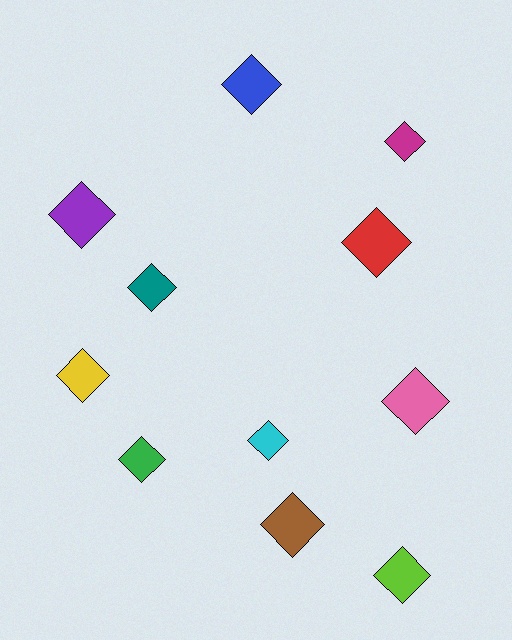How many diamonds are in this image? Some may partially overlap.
There are 11 diamonds.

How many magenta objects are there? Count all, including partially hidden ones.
There is 1 magenta object.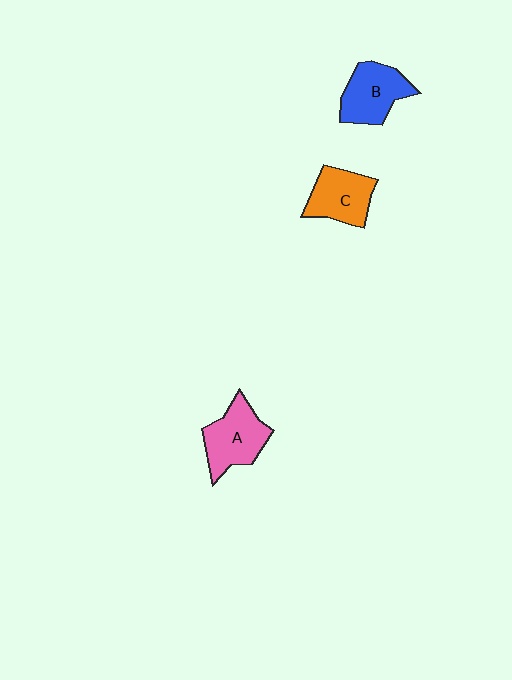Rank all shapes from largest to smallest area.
From largest to smallest: A (pink), B (blue), C (orange).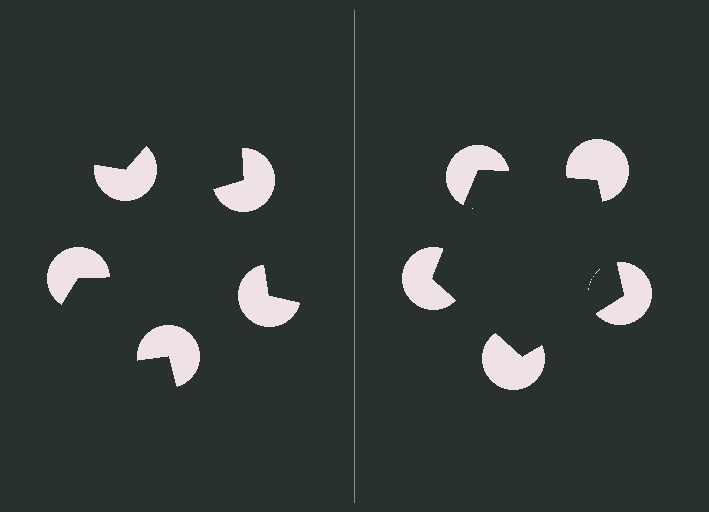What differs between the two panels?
The pac-man discs are positioned identically on both sides; only the wedge orientations differ. On the right they align to a pentagon; on the left they are misaligned.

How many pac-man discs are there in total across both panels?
10 — 5 on each side.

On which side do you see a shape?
An illusory pentagon appears on the right side. On the left side the wedge cuts are rotated, so no coherent shape forms.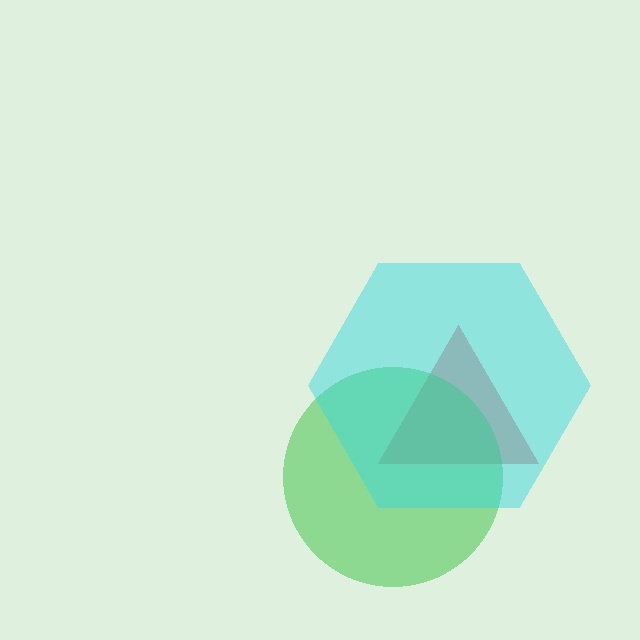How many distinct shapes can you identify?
There are 3 distinct shapes: a red triangle, a green circle, a cyan hexagon.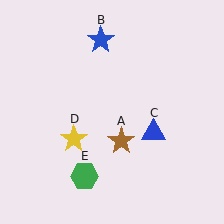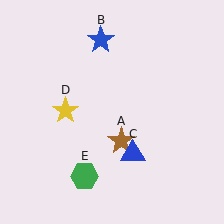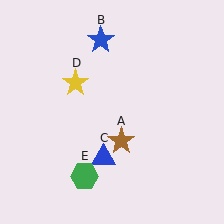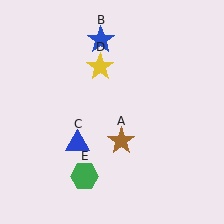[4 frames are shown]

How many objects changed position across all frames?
2 objects changed position: blue triangle (object C), yellow star (object D).